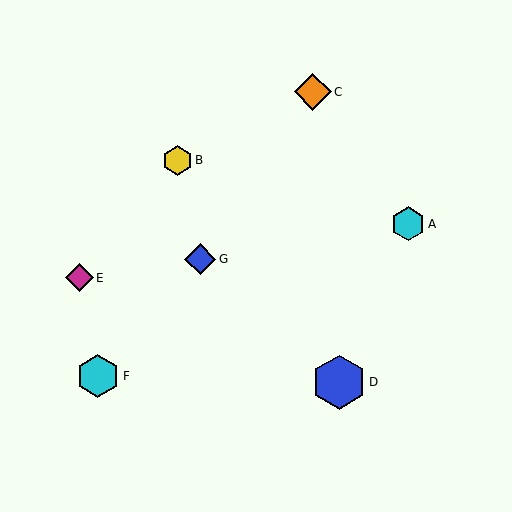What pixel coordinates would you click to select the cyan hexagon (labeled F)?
Click at (98, 376) to select the cyan hexagon F.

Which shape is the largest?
The blue hexagon (labeled D) is the largest.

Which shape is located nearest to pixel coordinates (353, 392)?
The blue hexagon (labeled D) at (339, 382) is nearest to that location.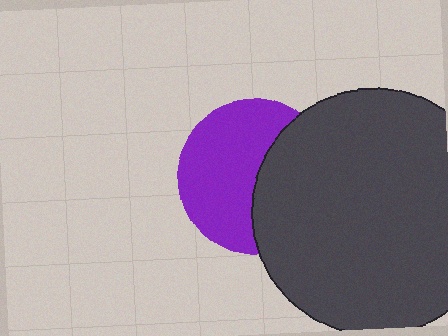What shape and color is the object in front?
The object in front is a dark gray circle.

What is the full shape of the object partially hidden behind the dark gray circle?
The partially hidden object is a purple circle.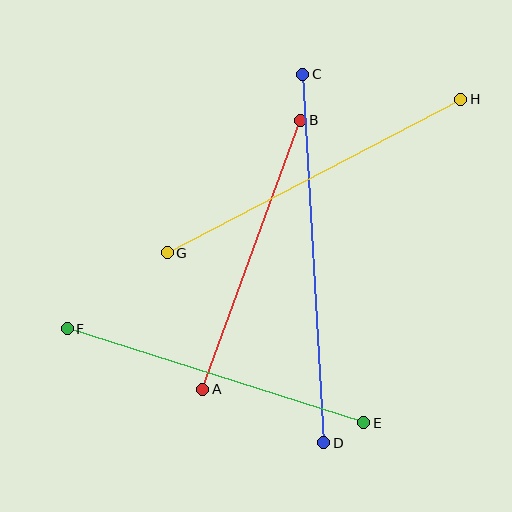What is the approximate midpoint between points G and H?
The midpoint is at approximately (314, 176) pixels.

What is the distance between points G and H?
The distance is approximately 331 pixels.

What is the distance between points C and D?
The distance is approximately 369 pixels.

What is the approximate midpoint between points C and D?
The midpoint is at approximately (313, 258) pixels.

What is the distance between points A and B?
The distance is approximately 286 pixels.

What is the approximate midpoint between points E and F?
The midpoint is at approximately (215, 376) pixels.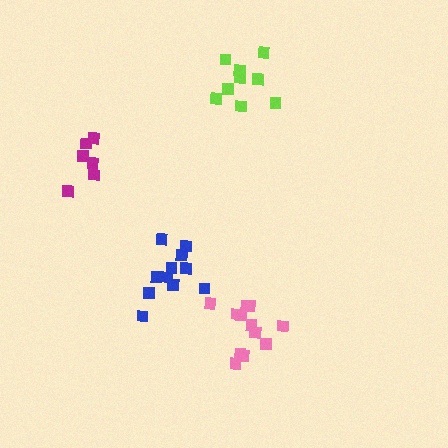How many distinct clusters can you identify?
There are 4 distinct clusters.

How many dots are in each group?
Group 1: 11 dots, Group 2: 9 dots, Group 3: 6 dots, Group 4: 12 dots (38 total).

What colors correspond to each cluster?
The clusters are colored: blue, lime, magenta, pink.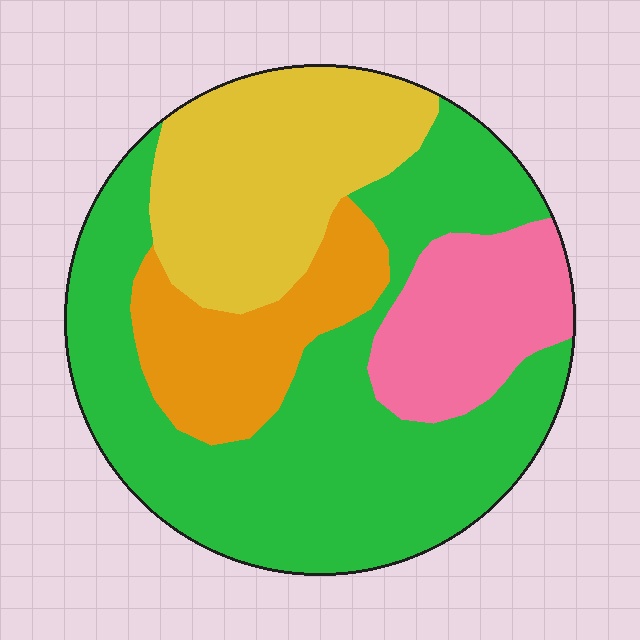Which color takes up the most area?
Green, at roughly 50%.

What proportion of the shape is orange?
Orange covers about 15% of the shape.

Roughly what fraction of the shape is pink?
Pink takes up less than a sixth of the shape.